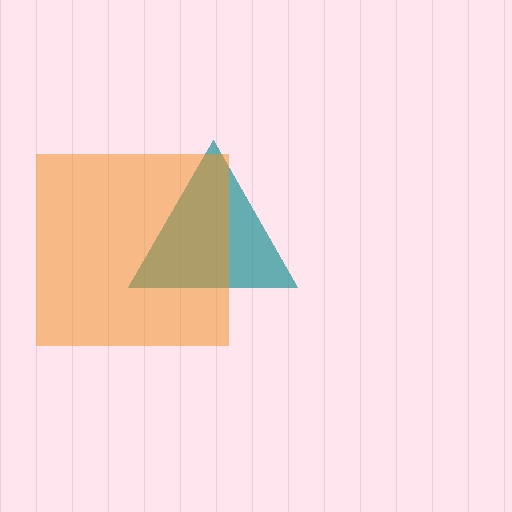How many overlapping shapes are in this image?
There are 2 overlapping shapes in the image.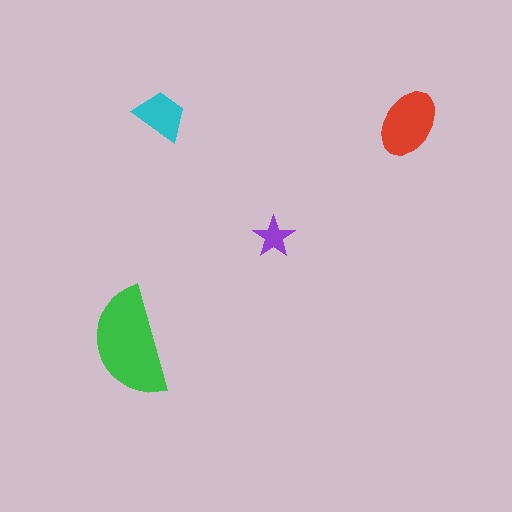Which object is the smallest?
The purple star.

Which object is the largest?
The green semicircle.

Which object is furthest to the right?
The red ellipse is rightmost.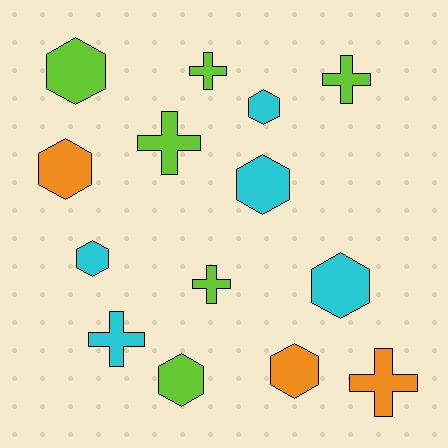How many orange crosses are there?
There is 1 orange cross.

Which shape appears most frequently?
Hexagon, with 8 objects.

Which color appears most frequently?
Lime, with 6 objects.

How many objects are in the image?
There are 14 objects.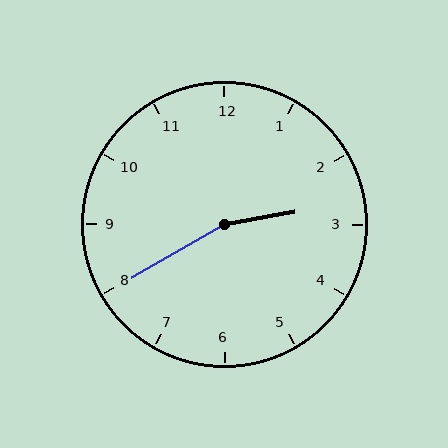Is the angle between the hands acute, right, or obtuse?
It is obtuse.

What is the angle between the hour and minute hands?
Approximately 160 degrees.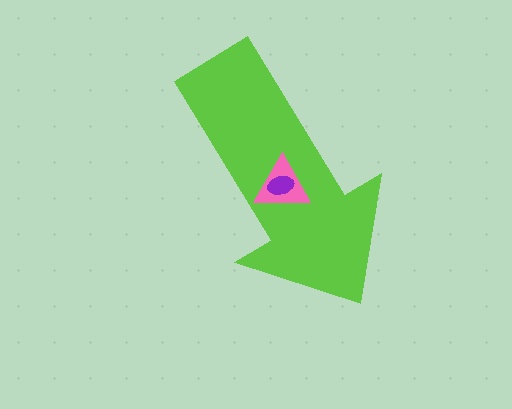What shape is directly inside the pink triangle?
The purple ellipse.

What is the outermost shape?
The lime arrow.